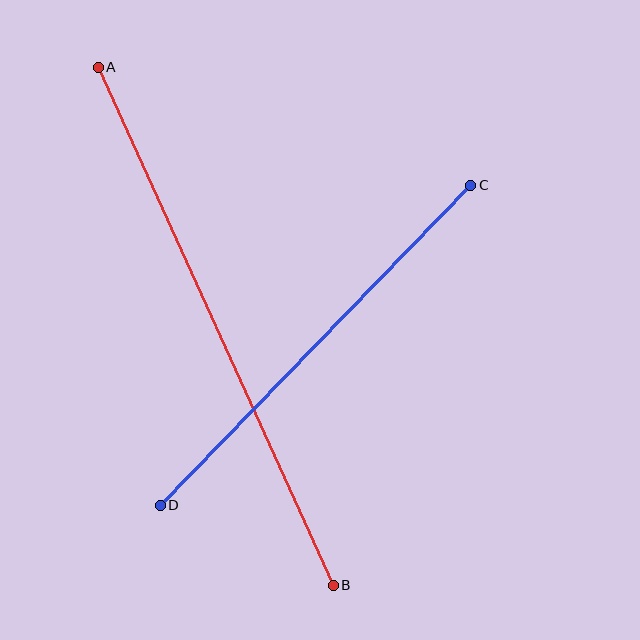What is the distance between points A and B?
The distance is approximately 569 pixels.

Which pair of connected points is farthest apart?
Points A and B are farthest apart.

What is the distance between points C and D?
The distance is approximately 446 pixels.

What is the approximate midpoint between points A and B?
The midpoint is at approximately (216, 326) pixels.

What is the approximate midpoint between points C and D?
The midpoint is at approximately (315, 345) pixels.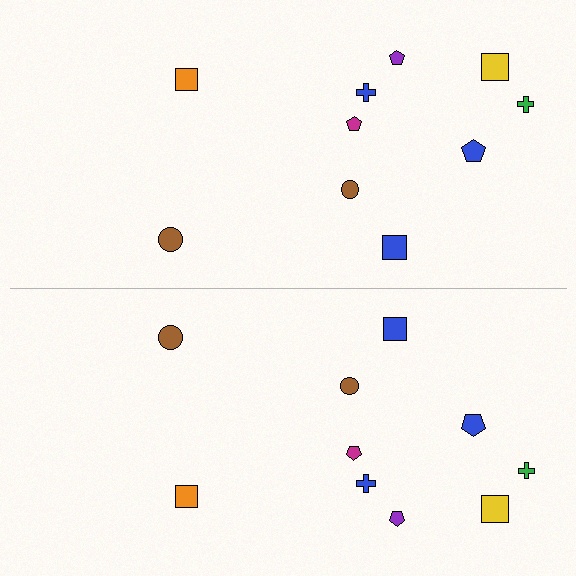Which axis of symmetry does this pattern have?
The pattern has a horizontal axis of symmetry running through the center of the image.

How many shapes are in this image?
There are 20 shapes in this image.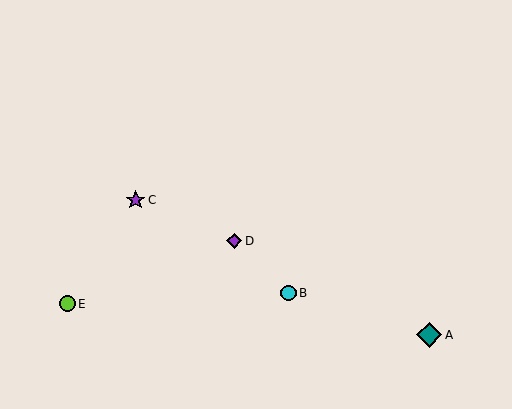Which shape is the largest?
The teal diamond (labeled A) is the largest.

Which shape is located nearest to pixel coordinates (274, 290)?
The cyan circle (labeled B) at (289, 293) is nearest to that location.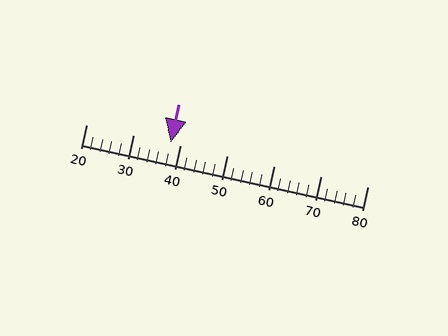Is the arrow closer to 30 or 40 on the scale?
The arrow is closer to 40.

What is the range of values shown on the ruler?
The ruler shows values from 20 to 80.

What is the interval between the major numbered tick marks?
The major tick marks are spaced 10 units apart.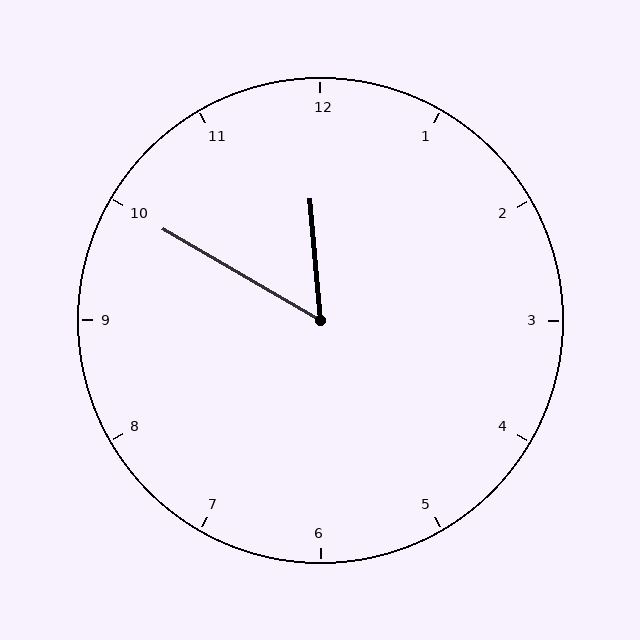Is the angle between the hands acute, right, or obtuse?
It is acute.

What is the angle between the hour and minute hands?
Approximately 55 degrees.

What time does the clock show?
11:50.